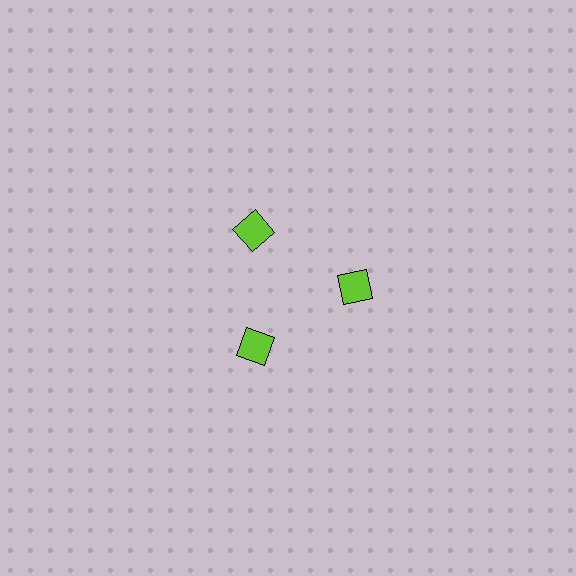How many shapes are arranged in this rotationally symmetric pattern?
There are 3 shapes, arranged in 3 groups of 1.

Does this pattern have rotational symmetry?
Yes, this pattern has 3-fold rotational symmetry. It looks the same after rotating 120 degrees around the center.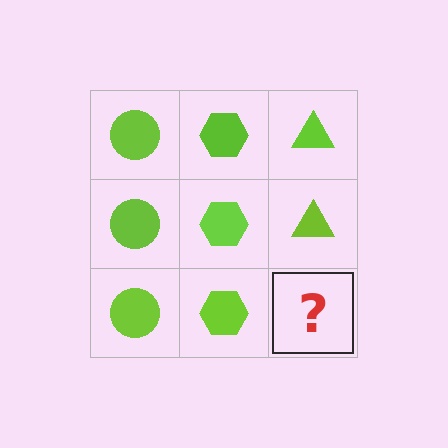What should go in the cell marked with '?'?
The missing cell should contain a lime triangle.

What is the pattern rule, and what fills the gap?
The rule is that each column has a consistent shape. The gap should be filled with a lime triangle.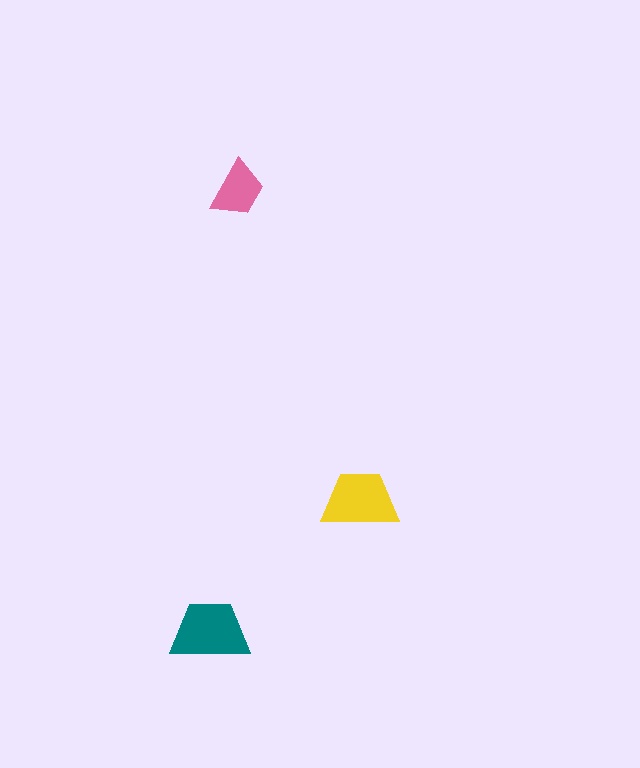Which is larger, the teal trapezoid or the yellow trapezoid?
The teal one.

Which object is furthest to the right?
The yellow trapezoid is rightmost.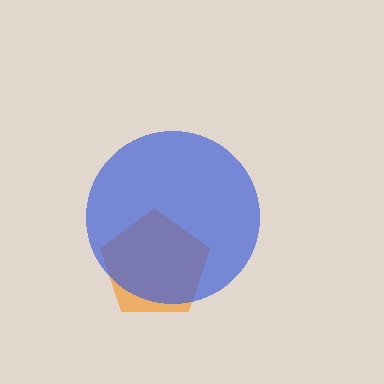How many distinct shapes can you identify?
There are 2 distinct shapes: an orange pentagon, a blue circle.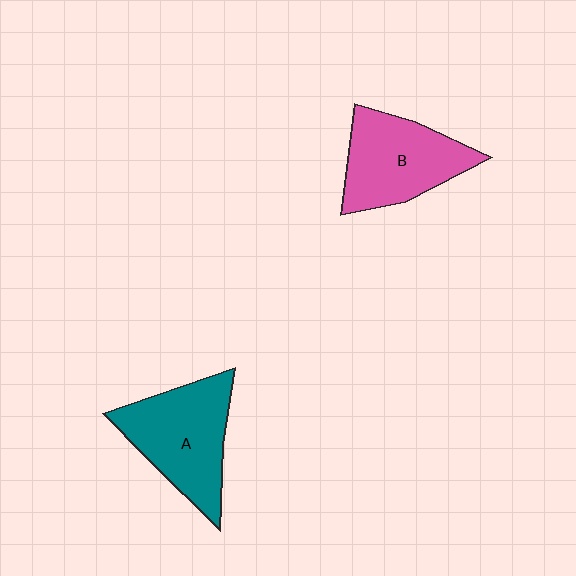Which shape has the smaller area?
Shape B (pink).